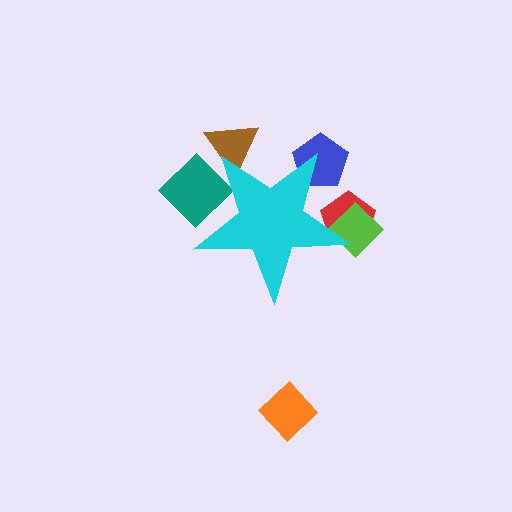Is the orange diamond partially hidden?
No, the orange diamond is fully visible.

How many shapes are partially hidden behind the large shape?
5 shapes are partially hidden.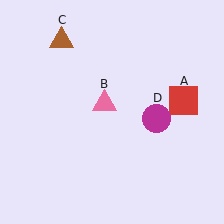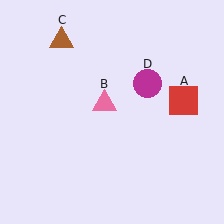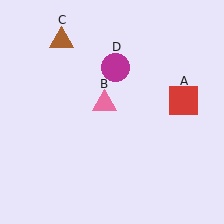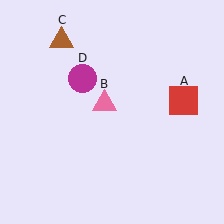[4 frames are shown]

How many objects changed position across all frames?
1 object changed position: magenta circle (object D).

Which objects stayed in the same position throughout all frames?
Red square (object A) and pink triangle (object B) and brown triangle (object C) remained stationary.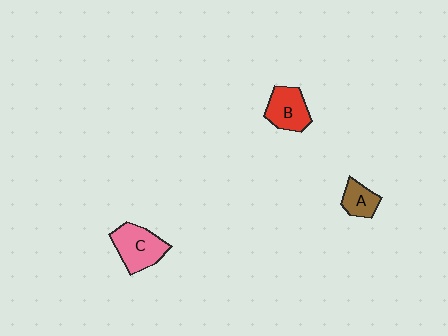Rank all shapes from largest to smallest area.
From largest to smallest: C (pink), B (red), A (brown).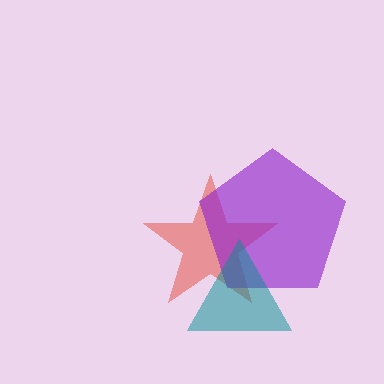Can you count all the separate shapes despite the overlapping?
Yes, there are 3 separate shapes.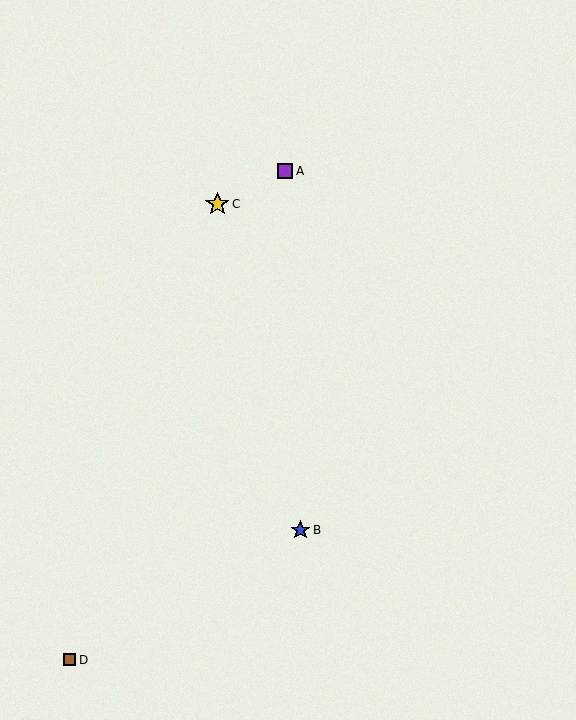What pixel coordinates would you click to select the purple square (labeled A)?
Click at (285, 171) to select the purple square A.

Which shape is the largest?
The yellow star (labeled C) is the largest.